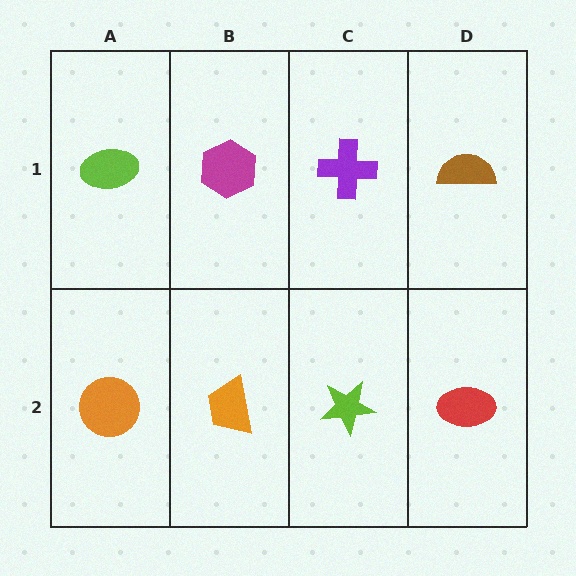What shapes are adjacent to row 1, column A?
An orange circle (row 2, column A), a magenta hexagon (row 1, column B).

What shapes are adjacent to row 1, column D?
A red ellipse (row 2, column D), a purple cross (row 1, column C).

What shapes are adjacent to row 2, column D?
A brown semicircle (row 1, column D), a lime star (row 2, column C).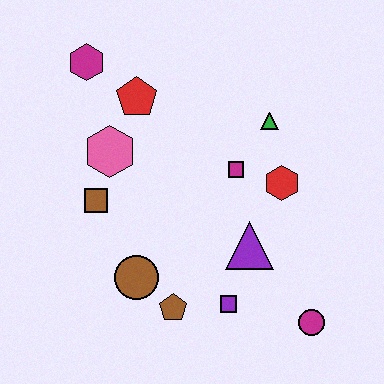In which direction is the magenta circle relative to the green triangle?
The magenta circle is below the green triangle.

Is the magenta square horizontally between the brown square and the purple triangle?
Yes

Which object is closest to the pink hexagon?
The brown square is closest to the pink hexagon.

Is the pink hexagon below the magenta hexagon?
Yes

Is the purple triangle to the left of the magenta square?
No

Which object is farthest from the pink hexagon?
The magenta circle is farthest from the pink hexagon.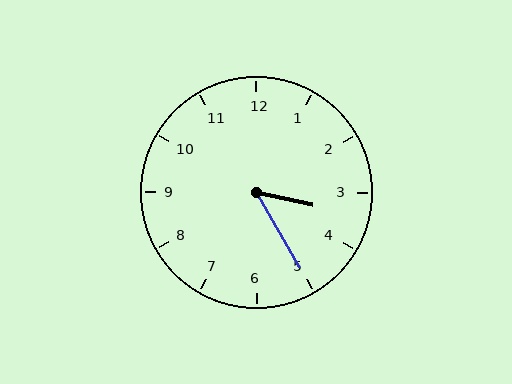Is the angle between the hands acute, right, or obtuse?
It is acute.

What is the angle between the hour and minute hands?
Approximately 48 degrees.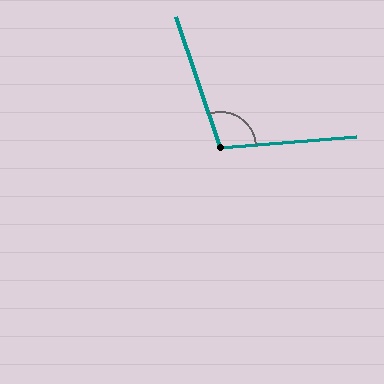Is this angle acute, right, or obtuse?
It is obtuse.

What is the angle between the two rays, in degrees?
Approximately 104 degrees.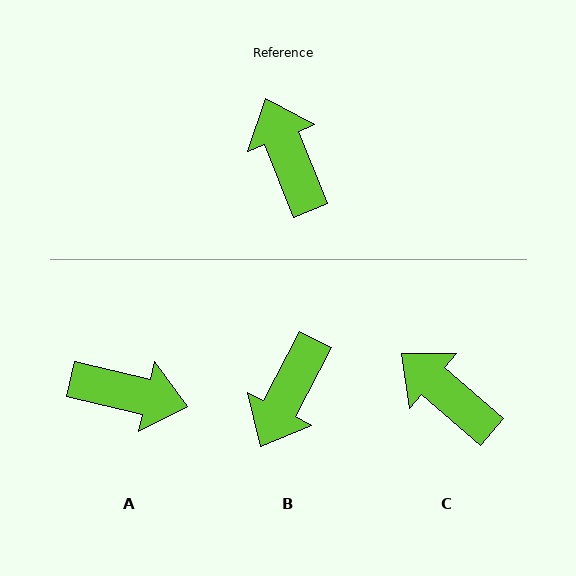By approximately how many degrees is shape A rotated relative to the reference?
Approximately 125 degrees clockwise.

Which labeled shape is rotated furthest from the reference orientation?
B, about 131 degrees away.